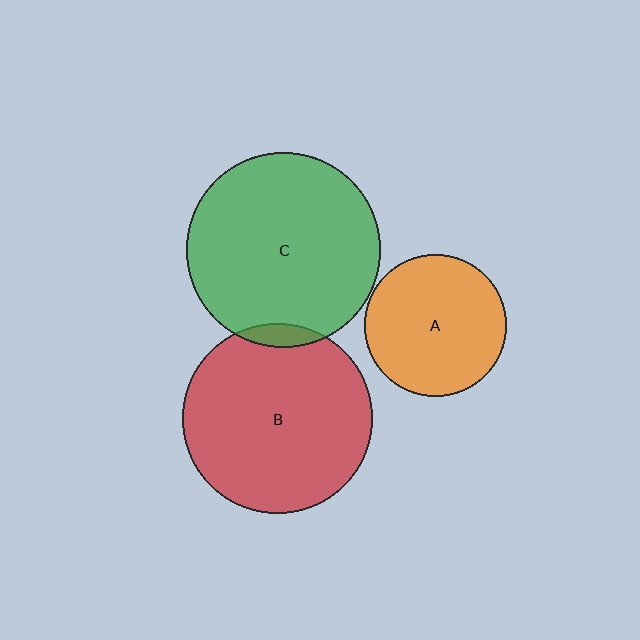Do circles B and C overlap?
Yes.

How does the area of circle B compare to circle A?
Approximately 1.8 times.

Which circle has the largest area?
Circle C (green).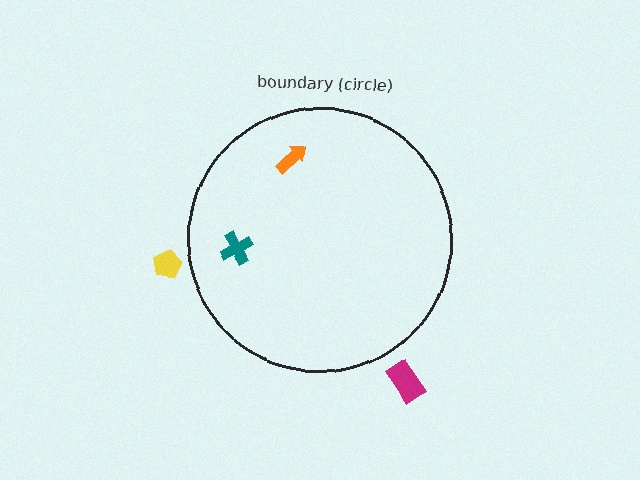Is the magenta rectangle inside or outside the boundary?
Outside.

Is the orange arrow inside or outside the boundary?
Inside.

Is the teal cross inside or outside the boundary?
Inside.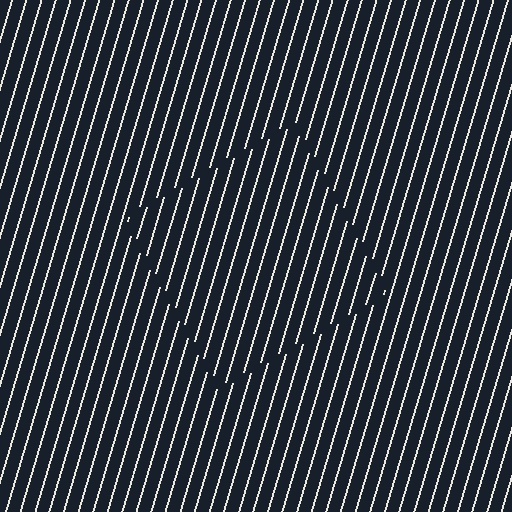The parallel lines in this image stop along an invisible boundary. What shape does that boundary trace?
An illusory square. The interior of the shape contains the same grating, shifted by half a period — the contour is defined by the phase discontinuity where line-ends from the inner and outer gratings abut.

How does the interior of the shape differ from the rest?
The interior of the shape contains the same grating, shifted by half a period — the contour is defined by the phase discontinuity where line-ends from the inner and outer gratings abut.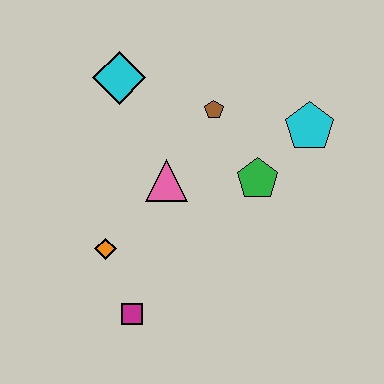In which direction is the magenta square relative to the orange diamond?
The magenta square is below the orange diamond.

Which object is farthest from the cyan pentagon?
The magenta square is farthest from the cyan pentagon.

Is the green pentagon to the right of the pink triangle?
Yes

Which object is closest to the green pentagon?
The cyan pentagon is closest to the green pentagon.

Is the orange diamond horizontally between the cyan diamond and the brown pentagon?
No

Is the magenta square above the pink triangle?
No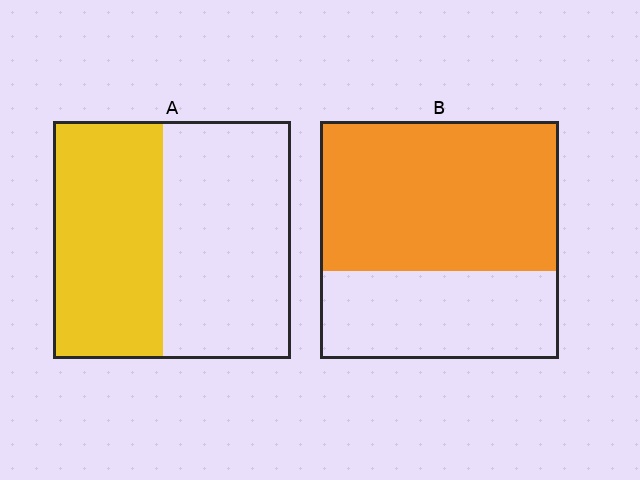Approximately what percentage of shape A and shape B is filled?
A is approximately 45% and B is approximately 65%.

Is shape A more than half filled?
Roughly half.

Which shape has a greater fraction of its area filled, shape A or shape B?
Shape B.